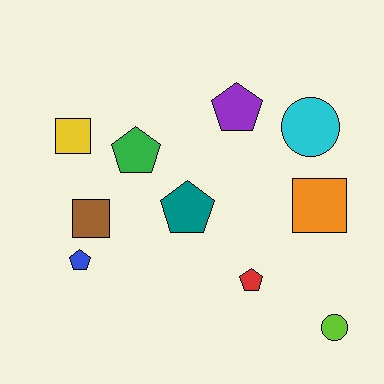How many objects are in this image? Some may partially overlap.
There are 10 objects.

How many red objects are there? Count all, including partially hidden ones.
There is 1 red object.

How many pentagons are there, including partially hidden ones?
There are 5 pentagons.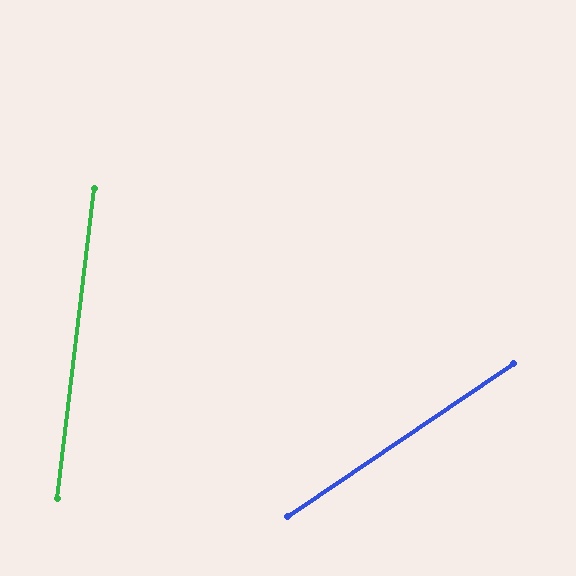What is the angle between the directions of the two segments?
Approximately 49 degrees.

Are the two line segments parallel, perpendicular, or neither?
Neither parallel nor perpendicular — they differ by about 49°.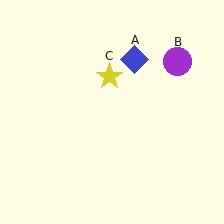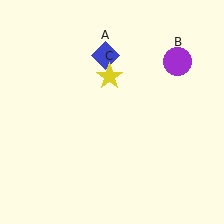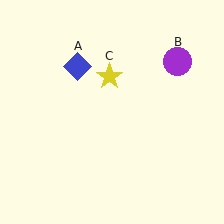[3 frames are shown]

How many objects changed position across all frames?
1 object changed position: blue diamond (object A).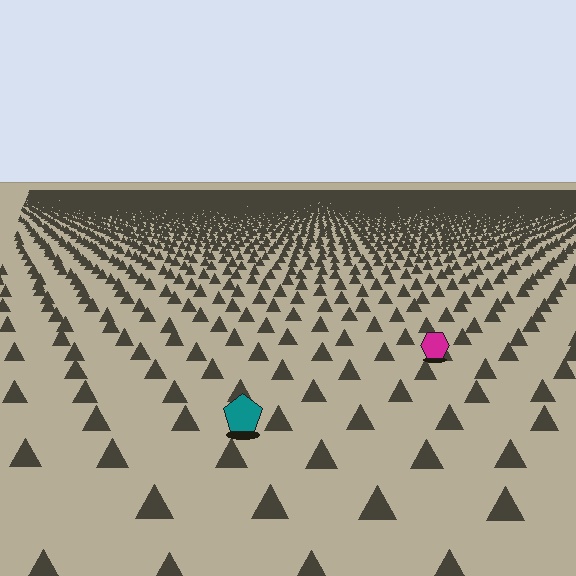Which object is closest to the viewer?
The teal pentagon is closest. The texture marks near it are larger and more spread out.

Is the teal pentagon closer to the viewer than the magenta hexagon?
Yes. The teal pentagon is closer — you can tell from the texture gradient: the ground texture is coarser near it.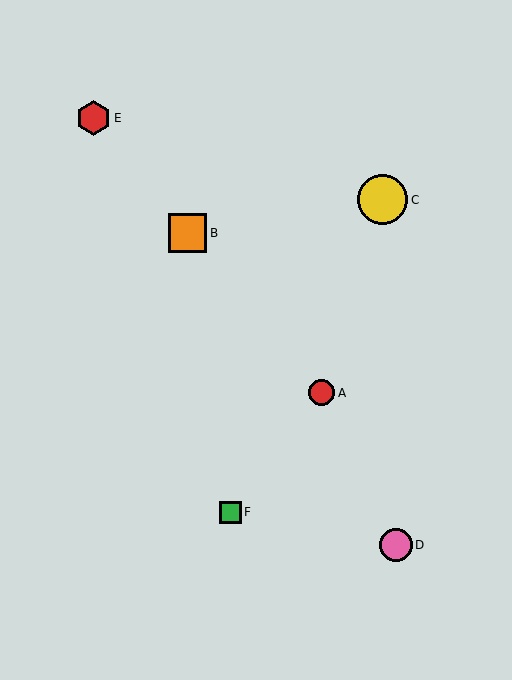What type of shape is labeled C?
Shape C is a yellow circle.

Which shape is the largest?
The yellow circle (labeled C) is the largest.